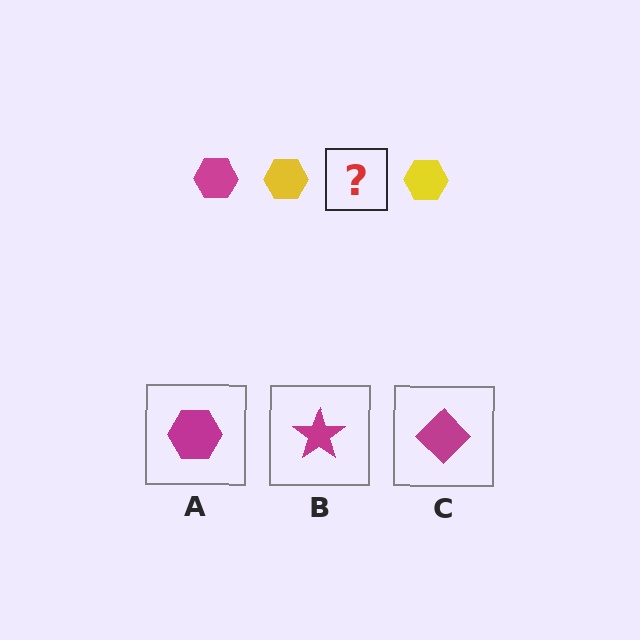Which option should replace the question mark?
Option A.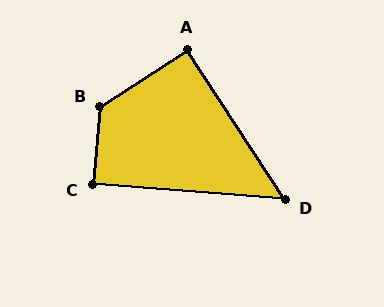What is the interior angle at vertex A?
Approximately 90 degrees (approximately right).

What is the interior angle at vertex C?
Approximately 90 degrees (approximately right).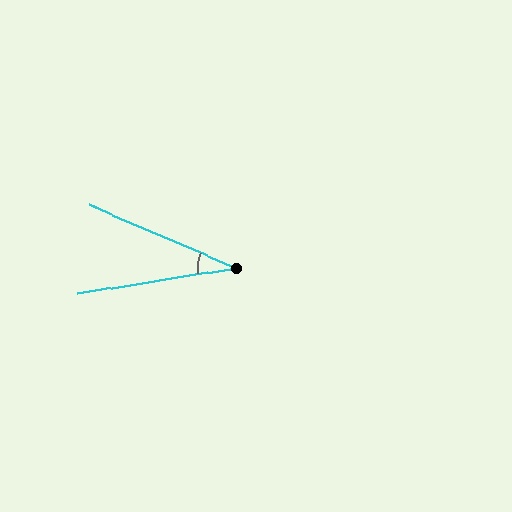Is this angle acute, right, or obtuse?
It is acute.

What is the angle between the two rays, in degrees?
Approximately 33 degrees.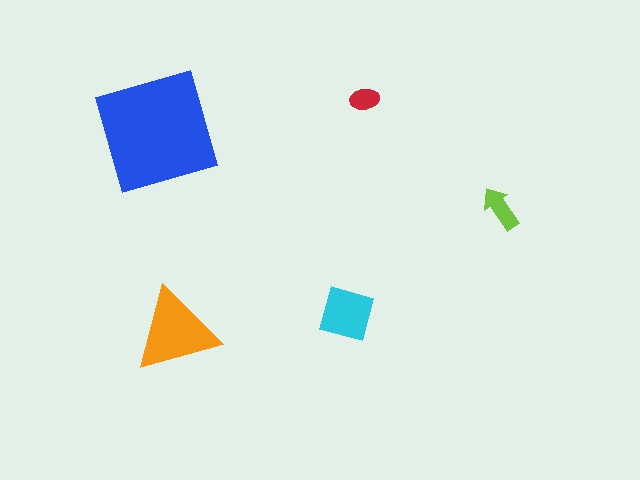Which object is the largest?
The blue square.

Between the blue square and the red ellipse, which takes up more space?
The blue square.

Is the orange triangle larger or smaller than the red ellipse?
Larger.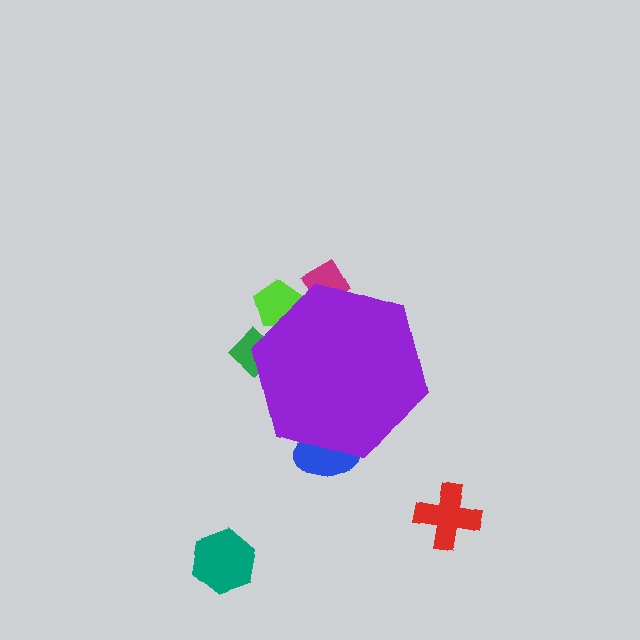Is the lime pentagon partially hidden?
Yes, the lime pentagon is partially hidden behind the purple hexagon.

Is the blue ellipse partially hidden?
Yes, the blue ellipse is partially hidden behind the purple hexagon.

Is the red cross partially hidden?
No, the red cross is fully visible.